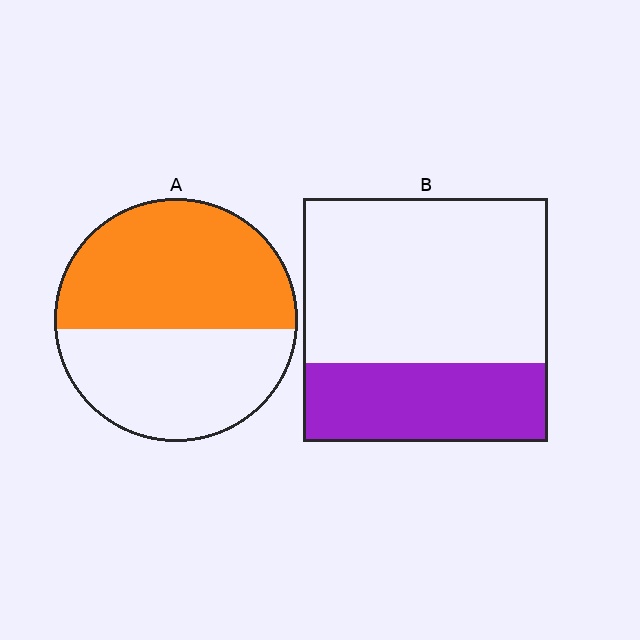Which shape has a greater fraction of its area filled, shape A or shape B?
Shape A.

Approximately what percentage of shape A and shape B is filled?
A is approximately 55% and B is approximately 30%.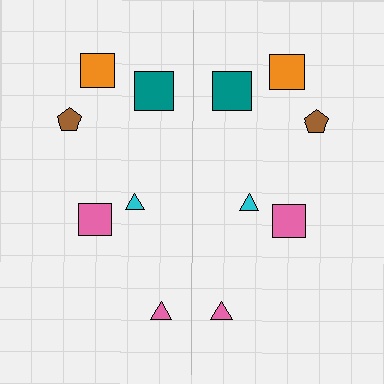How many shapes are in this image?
There are 12 shapes in this image.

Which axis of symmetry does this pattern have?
The pattern has a vertical axis of symmetry running through the center of the image.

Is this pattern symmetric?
Yes, this pattern has bilateral (reflection) symmetry.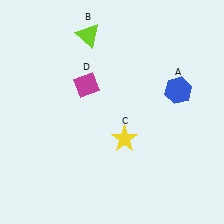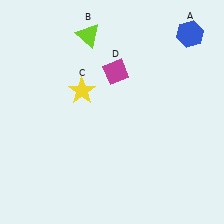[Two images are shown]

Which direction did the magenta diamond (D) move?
The magenta diamond (D) moved right.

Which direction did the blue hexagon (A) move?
The blue hexagon (A) moved up.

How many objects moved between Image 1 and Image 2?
3 objects moved between the two images.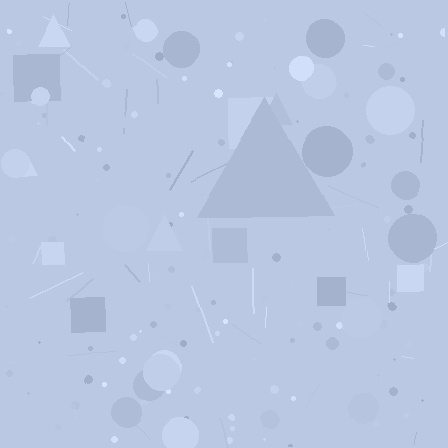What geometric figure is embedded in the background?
A triangle is embedded in the background.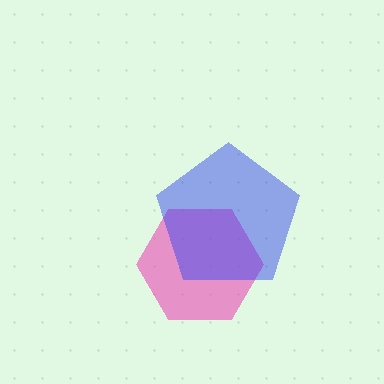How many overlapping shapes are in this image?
There are 2 overlapping shapes in the image.